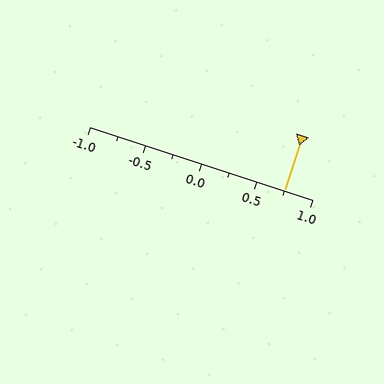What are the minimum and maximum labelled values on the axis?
The axis runs from -1.0 to 1.0.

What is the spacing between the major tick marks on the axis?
The major ticks are spaced 0.5 apart.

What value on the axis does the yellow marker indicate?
The marker indicates approximately 0.75.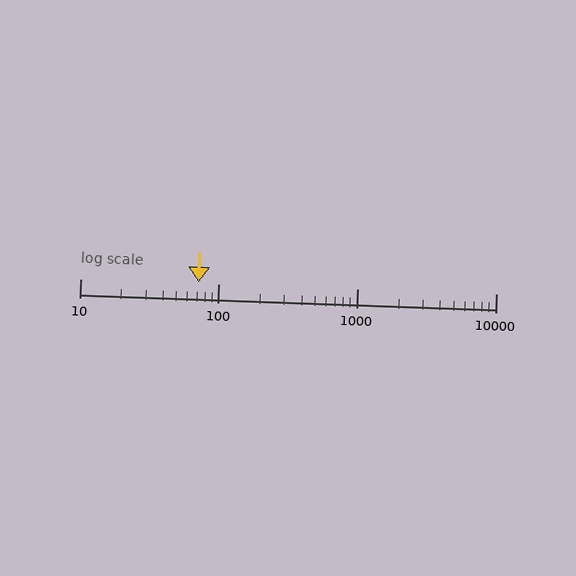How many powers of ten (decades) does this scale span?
The scale spans 3 decades, from 10 to 10000.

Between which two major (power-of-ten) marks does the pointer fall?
The pointer is between 10 and 100.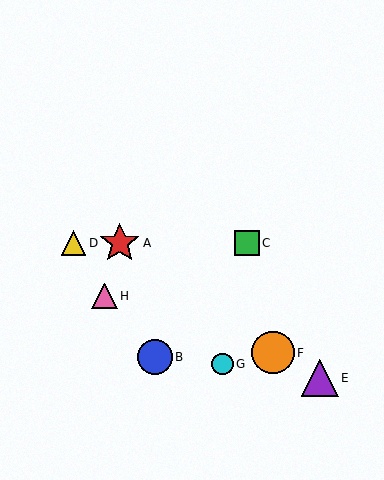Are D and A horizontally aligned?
Yes, both are at y≈243.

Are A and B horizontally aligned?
No, A is at y≈243 and B is at y≈357.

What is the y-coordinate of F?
Object F is at y≈353.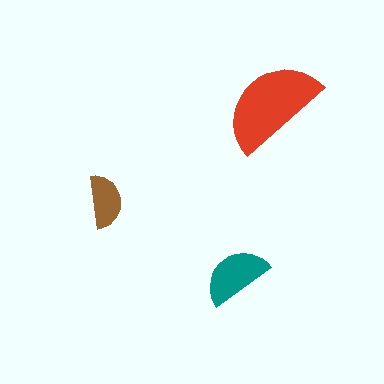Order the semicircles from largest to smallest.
the red one, the teal one, the brown one.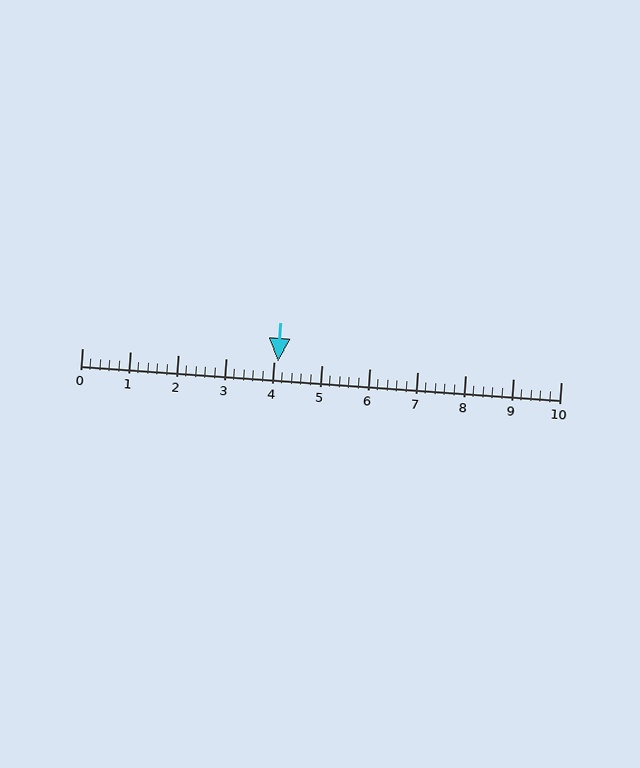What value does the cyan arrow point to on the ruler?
The cyan arrow points to approximately 4.1.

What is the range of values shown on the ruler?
The ruler shows values from 0 to 10.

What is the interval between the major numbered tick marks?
The major tick marks are spaced 1 units apart.